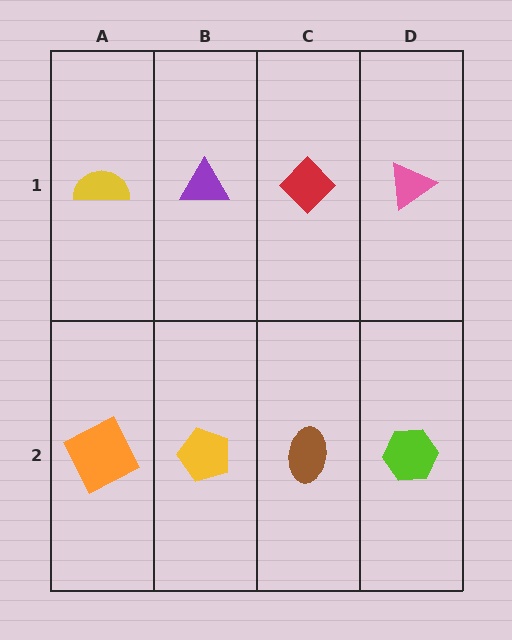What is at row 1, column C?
A red diamond.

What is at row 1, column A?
A yellow semicircle.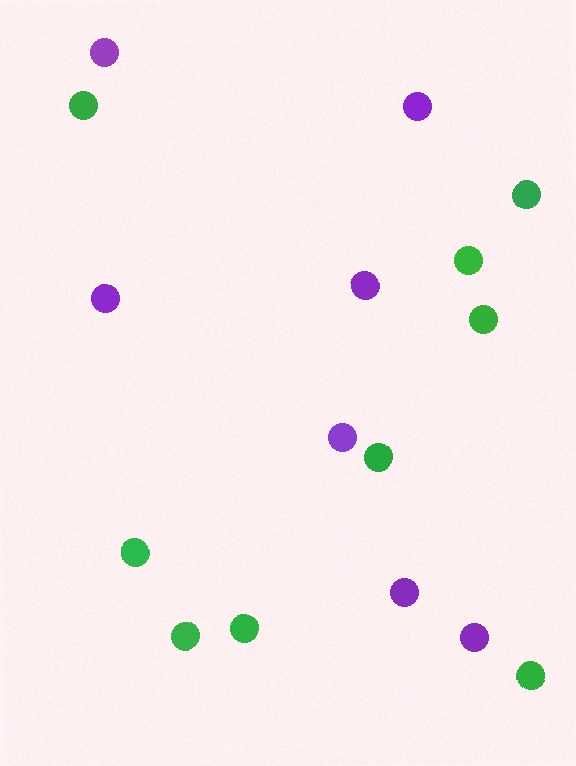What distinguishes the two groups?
There are 2 groups: one group of purple circles (7) and one group of green circles (9).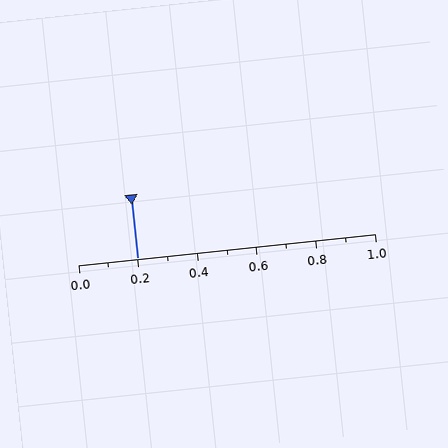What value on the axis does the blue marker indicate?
The marker indicates approximately 0.2.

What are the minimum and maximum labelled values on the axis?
The axis runs from 0.0 to 1.0.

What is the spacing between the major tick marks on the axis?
The major ticks are spaced 0.2 apart.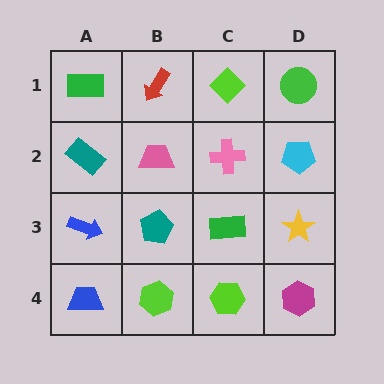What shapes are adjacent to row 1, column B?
A pink trapezoid (row 2, column B), a green rectangle (row 1, column A), a lime diamond (row 1, column C).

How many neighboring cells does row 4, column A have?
2.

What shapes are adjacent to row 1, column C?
A pink cross (row 2, column C), a red arrow (row 1, column B), a green circle (row 1, column D).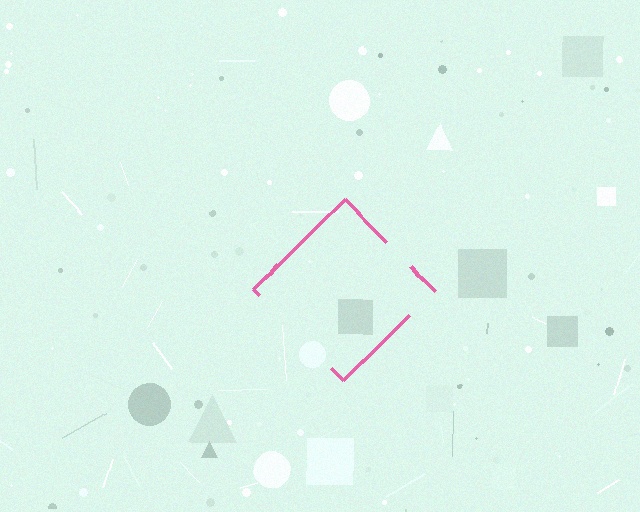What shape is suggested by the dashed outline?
The dashed outline suggests a diamond.